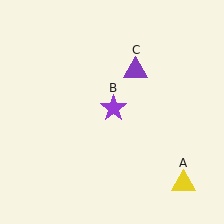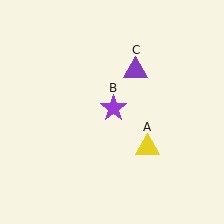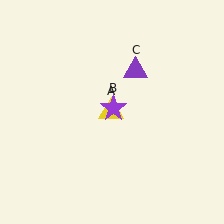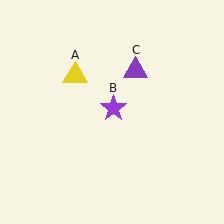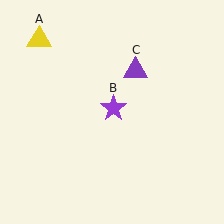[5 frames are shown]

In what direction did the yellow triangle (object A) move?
The yellow triangle (object A) moved up and to the left.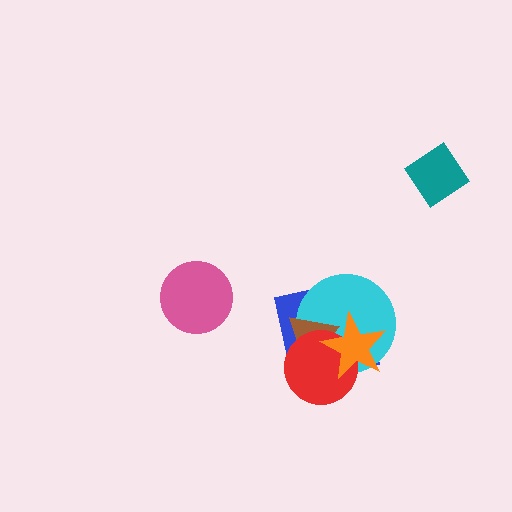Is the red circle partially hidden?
Yes, it is partially covered by another shape.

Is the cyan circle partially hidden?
Yes, it is partially covered by another shape.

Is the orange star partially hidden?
No, no other shape covers it.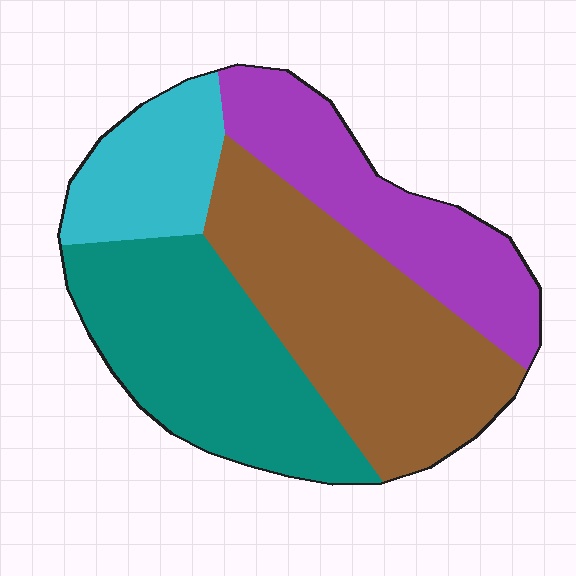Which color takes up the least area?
Cyan, at roughly 15%.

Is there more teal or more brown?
Brown.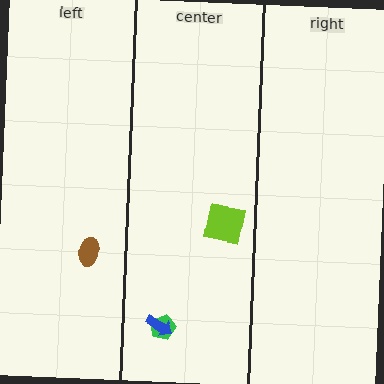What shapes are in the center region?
The green pentagon, the blue arrow, the lime square.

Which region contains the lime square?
The center region.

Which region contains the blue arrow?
The center region.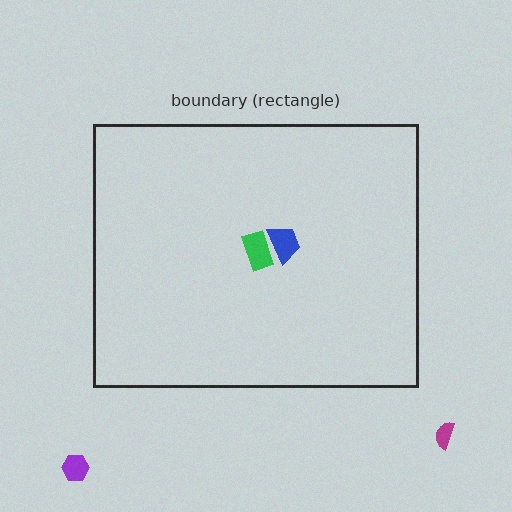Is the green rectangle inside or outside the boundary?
Inside.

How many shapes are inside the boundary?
2 inside, 2 outside.